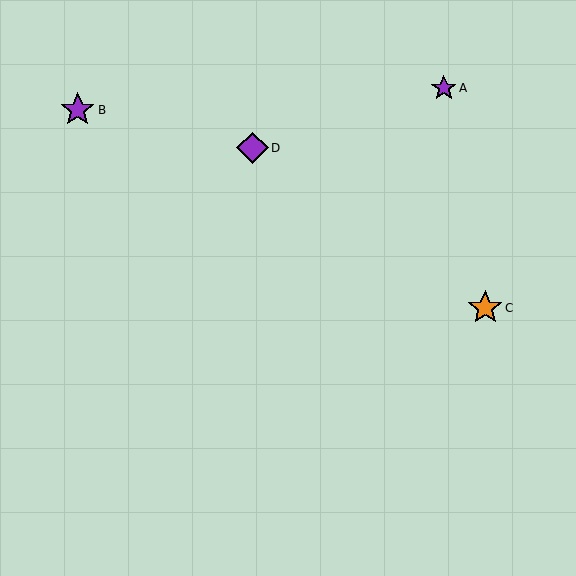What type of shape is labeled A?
Shape A is a purple star.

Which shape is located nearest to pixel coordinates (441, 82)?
The purple star (labeled A) at (444, 88) is nearest to that location.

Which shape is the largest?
The purple star (labeled B) is the largest.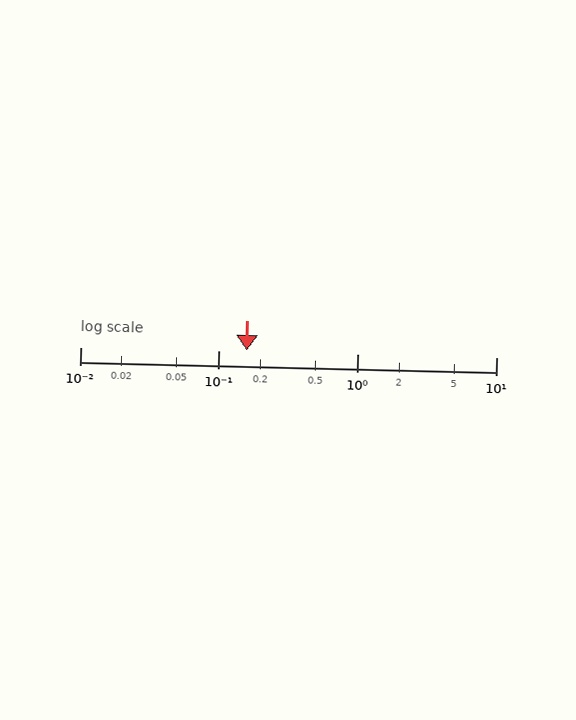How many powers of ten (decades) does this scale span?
The scale spans 3 decades, from 0.01 to 10.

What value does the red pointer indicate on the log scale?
The pointer indicates approximately 0.16.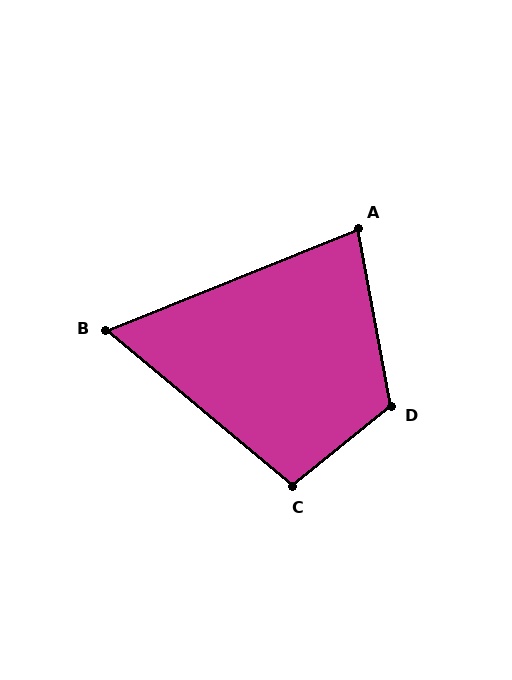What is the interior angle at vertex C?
Approximately 101 degrees (obtuse).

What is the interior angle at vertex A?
Approximately 79 degrees (acute).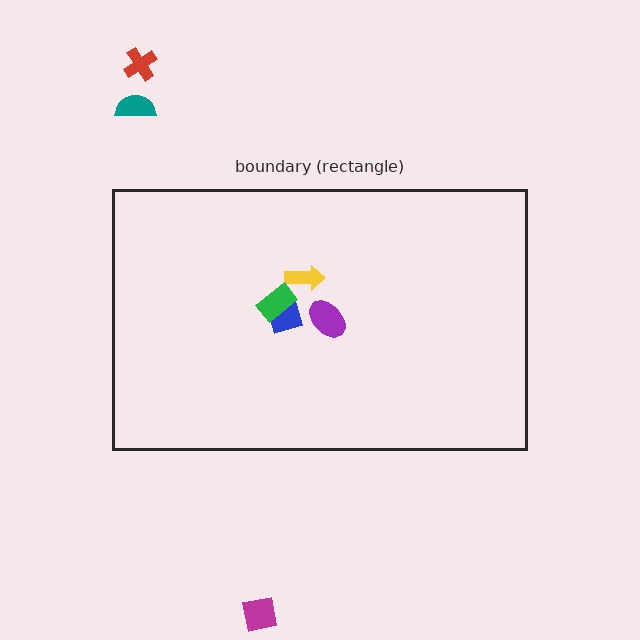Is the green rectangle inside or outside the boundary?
Inside.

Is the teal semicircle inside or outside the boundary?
Outside.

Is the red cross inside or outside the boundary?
Outside.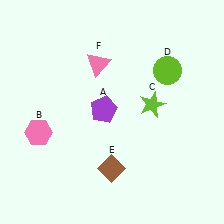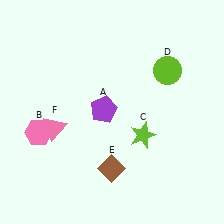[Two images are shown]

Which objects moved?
The objects that moved are: the lime star (C), the pink triangle (F).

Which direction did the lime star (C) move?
The lime star (C) moved down.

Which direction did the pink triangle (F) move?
The pink triangle (F) moved down.